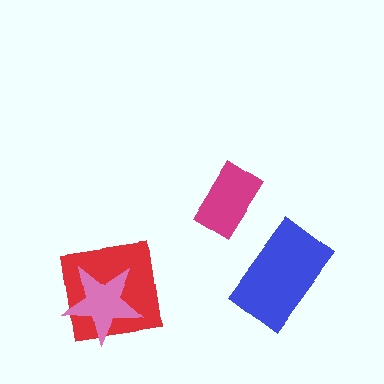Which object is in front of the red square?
The pink star is in front of the red square.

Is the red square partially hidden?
Yes, it is partially covered by another shape.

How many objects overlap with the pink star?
1 object overlaps with the pink star.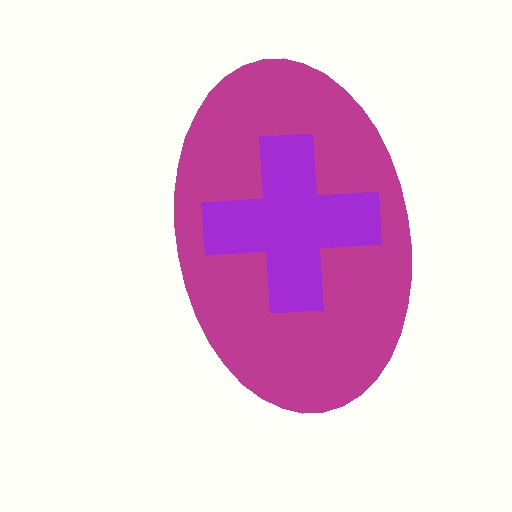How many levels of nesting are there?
2.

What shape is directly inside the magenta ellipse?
The purple cross.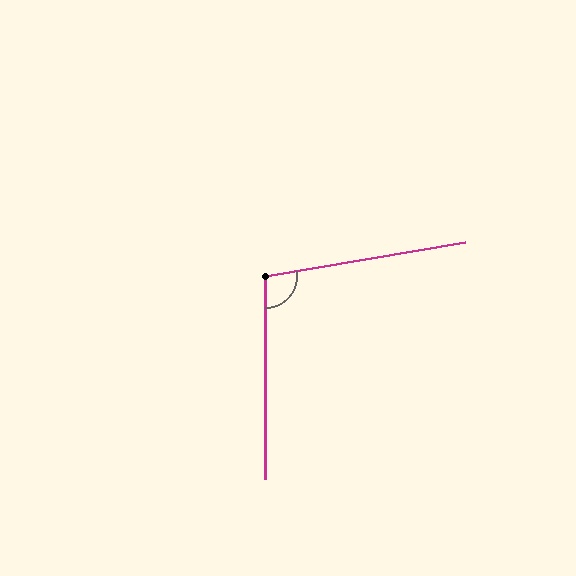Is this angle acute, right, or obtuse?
It is obtuse.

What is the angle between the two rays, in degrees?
Approximately 99 degrees.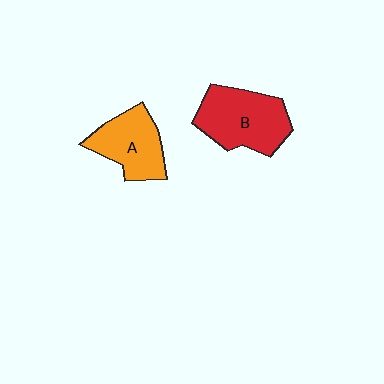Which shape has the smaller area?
Shape A (orange).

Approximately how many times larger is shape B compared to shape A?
Approximately 1.3 times.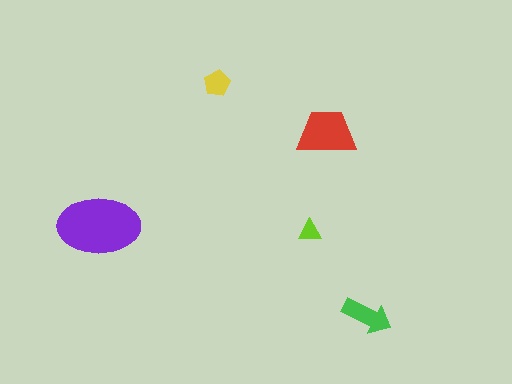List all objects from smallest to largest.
The lime triangle, the yellow pentagon, the green arrow, the red trapezoid, the purple ellipse.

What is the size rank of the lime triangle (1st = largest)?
5th.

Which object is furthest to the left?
The purple ellipse is leftmost.